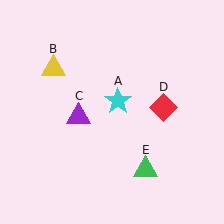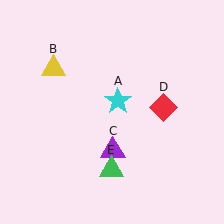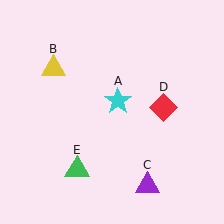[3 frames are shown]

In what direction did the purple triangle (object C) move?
The purple triangle (object C) moved down and to the right.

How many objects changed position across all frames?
2 objects changed position: purple triangle (object C), green triangle (object E).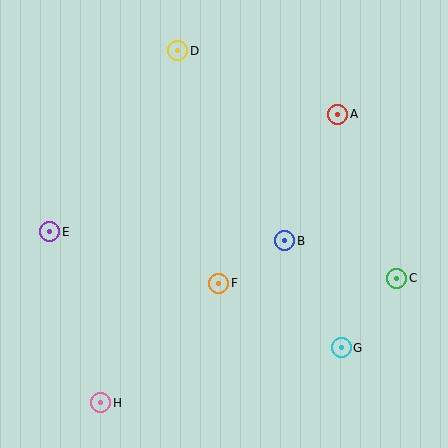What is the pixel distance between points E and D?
The distance between E and D is 222 pixels.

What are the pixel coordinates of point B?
Point B is at (285, 241).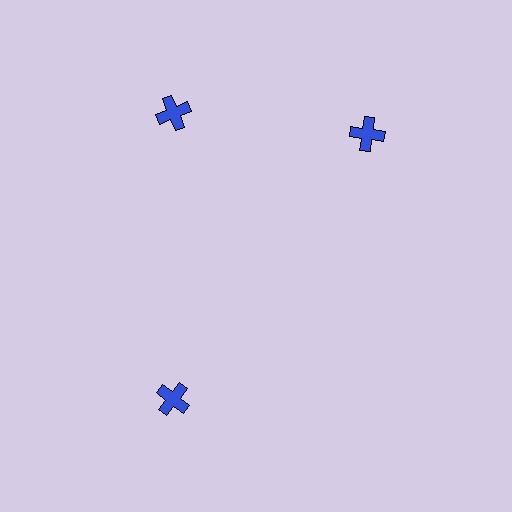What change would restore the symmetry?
The symmetry would be restored by rotating it back into even spacing with its neighbors so that all 3 crosses sit at equal angles and equal distance from the center.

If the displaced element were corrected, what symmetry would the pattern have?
It would have 3-fold rotational symmetry — the pattern would map onto itself every 120 degrees.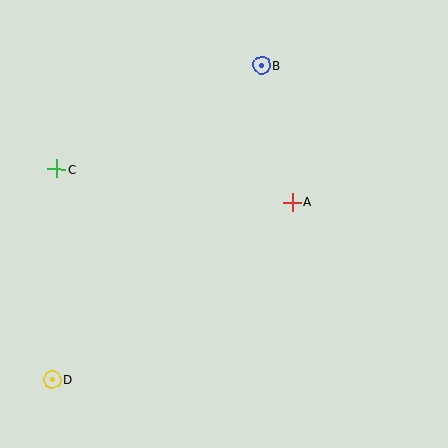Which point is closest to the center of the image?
Point A at (293, 202) is closest to the center.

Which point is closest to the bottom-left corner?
Point D is closest to the bottom-left corner.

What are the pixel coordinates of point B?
Point B is at (262, 65).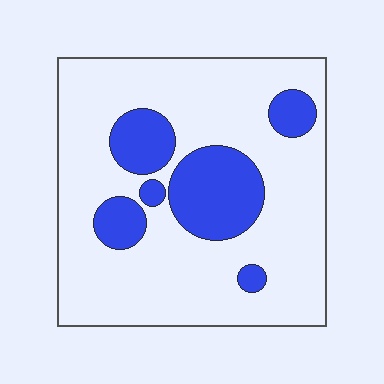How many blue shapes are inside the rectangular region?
6.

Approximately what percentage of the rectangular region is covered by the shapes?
Approximately 20%.